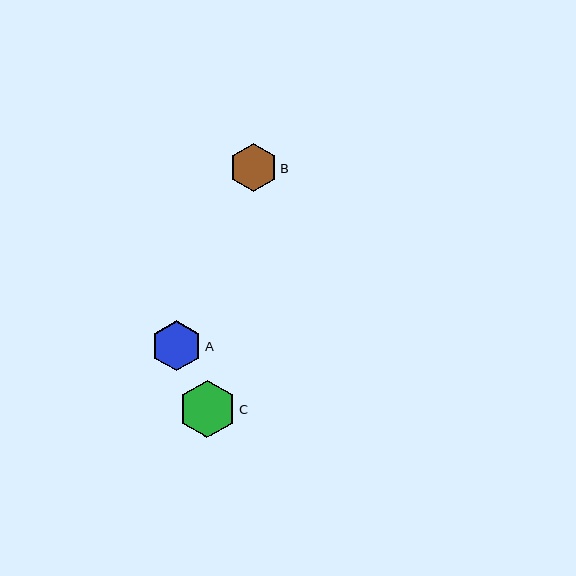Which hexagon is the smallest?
Hexagon B is the smallest with a size of approximately 48 pixels.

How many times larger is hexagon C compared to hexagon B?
Hexagon C is approximately 1.2 times the size of hexagon B.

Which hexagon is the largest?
Hexagon C is the largest with a size of approximately 57 pixels.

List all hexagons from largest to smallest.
From largest to smallest: C, A, B.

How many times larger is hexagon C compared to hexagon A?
Hexagon C is approximately 1.1 times the size of hexagon A.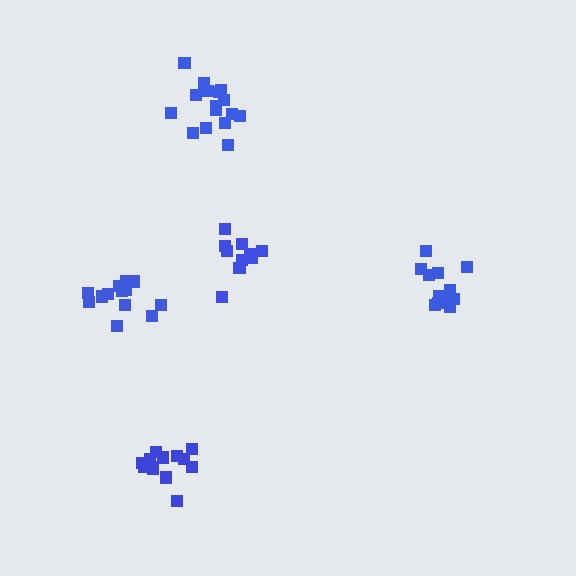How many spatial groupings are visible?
There are 5 spatial groupings.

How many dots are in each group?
Group 1: 13 dots, Group 2: 13 dots, Group 3: 12 dots, Group 4: 10 dots, Group 5: 16 dots (64 total).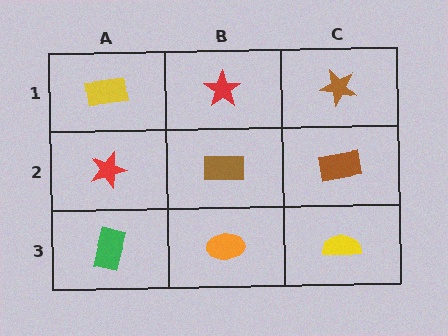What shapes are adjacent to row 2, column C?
A brown star (row 1, column C), a yellow semicircle (row 3, column C), a brown rectangle (row 2, column B).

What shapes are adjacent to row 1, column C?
A brown rectangle (row 2, column C), a red star (row 1, column B).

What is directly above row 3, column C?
A brown rectangle.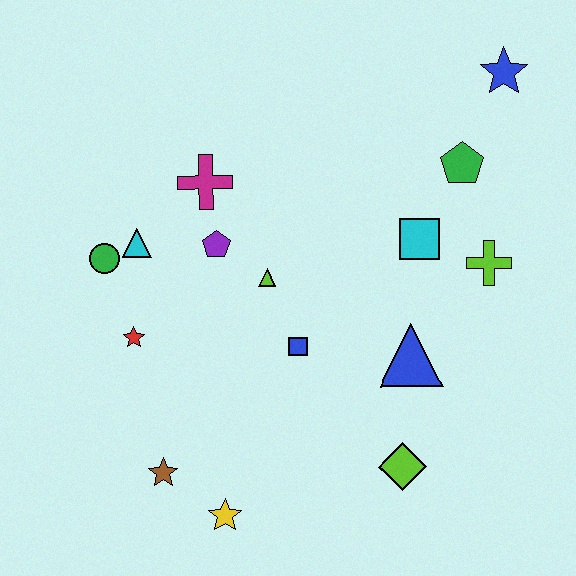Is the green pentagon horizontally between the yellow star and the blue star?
Yes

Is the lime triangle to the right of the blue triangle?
No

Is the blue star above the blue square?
Yes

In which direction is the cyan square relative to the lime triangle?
The cyan square is to the right of the lime triangle.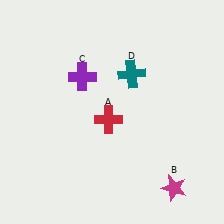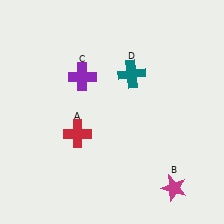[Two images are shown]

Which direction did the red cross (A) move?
The red cross (A) moved left.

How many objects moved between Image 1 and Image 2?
1 object moved between the two images.